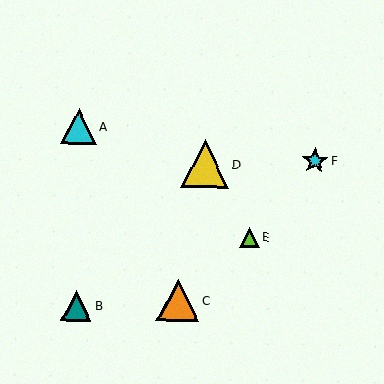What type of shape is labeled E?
Shape E is a lime triangle.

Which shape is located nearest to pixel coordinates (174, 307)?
The orange triangle (labeled C) at (178, 300) is nearest to that location.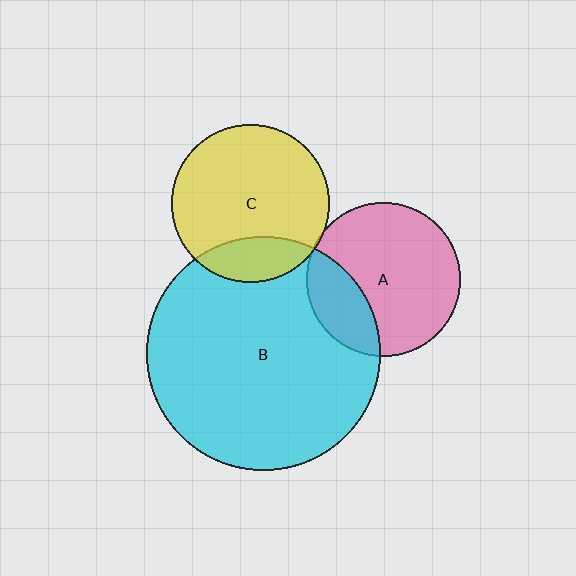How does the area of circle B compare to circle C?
Approximately 2.2 times.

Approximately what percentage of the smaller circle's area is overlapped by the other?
Approximately 5%.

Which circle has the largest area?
Circle B (cyan).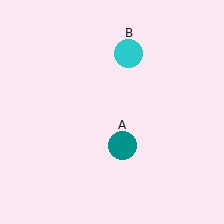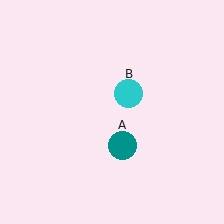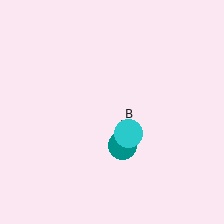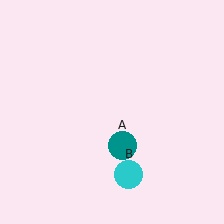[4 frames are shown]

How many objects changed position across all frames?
1 object changed position: cyan circle (object B).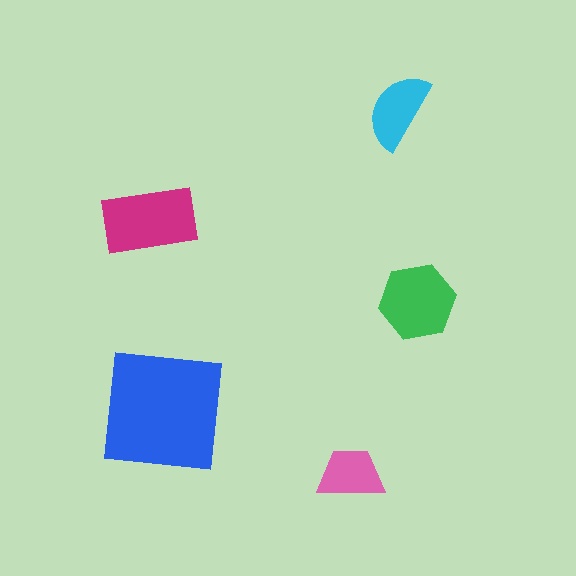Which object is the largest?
The blue square.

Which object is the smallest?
The pink trapezoid.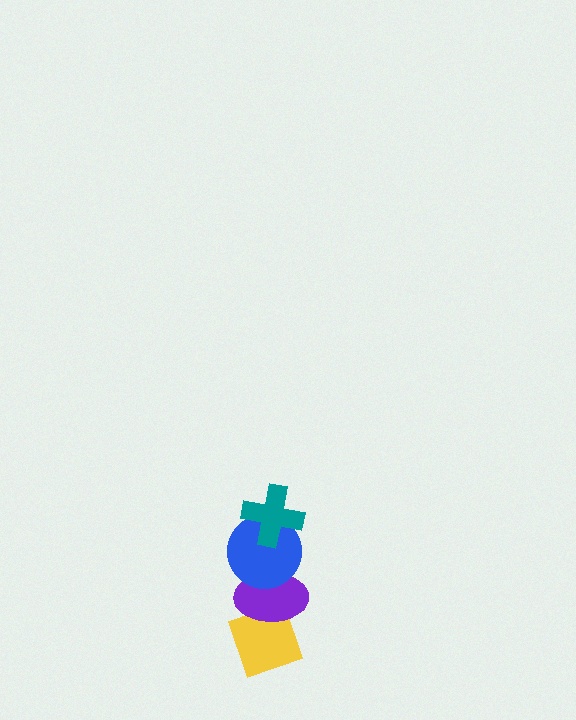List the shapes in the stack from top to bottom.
From top to bottom: the teal cross, the blue circle, the purple ellipse, the yellow diamond.